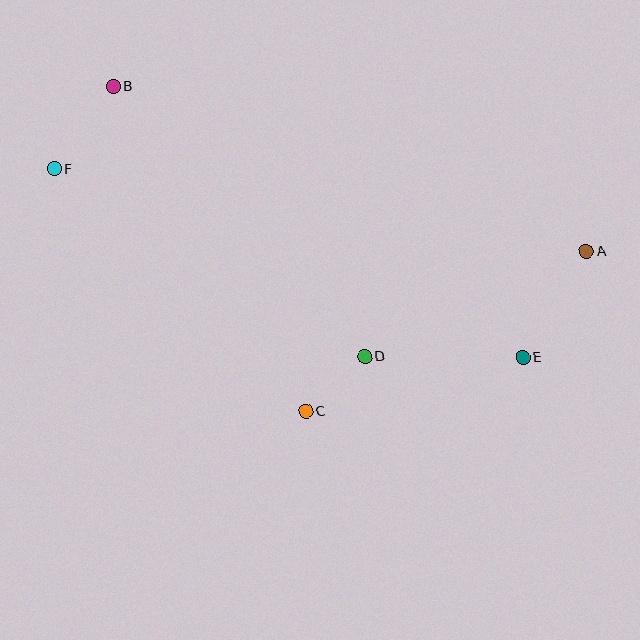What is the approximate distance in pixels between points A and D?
The distance between A and D is approximately 246 pixels.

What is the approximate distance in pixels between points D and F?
The distance between D and F is approximately 363 pixels.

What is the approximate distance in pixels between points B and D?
The distance between B and D is approximately 369 pixels.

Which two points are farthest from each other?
Points A and F are farthest from each other.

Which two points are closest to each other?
Points C and D are closest to each other.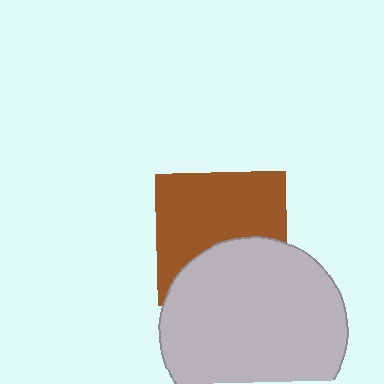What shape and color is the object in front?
The object in front is a light gray circle.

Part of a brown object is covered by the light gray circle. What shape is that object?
It is a square.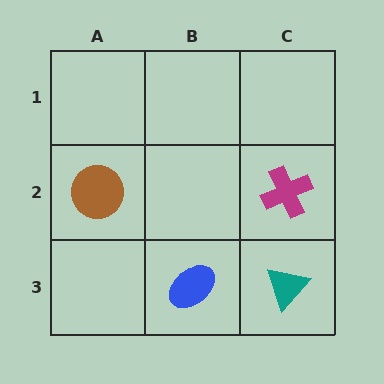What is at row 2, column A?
A brown circle.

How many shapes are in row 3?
2 shapes.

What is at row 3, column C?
A teal triangle.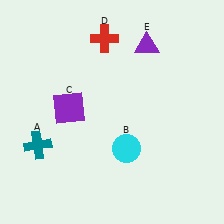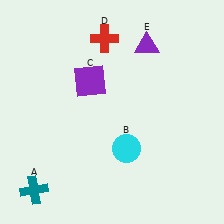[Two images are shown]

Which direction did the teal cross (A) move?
The teal cross (A) moved down.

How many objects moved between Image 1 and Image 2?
2 objects moved between the two images.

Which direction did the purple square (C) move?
The purple square (C) moved up.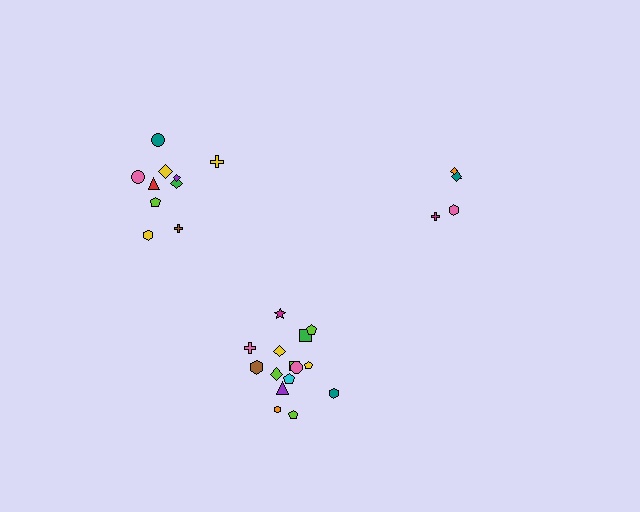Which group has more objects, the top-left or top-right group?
The top-left group.